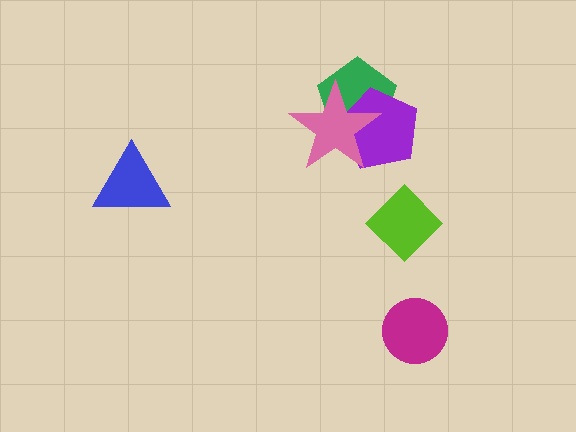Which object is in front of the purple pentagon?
The pink star is in front of the purple pentagon.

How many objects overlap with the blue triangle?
0 objects overlap with the blue triangle.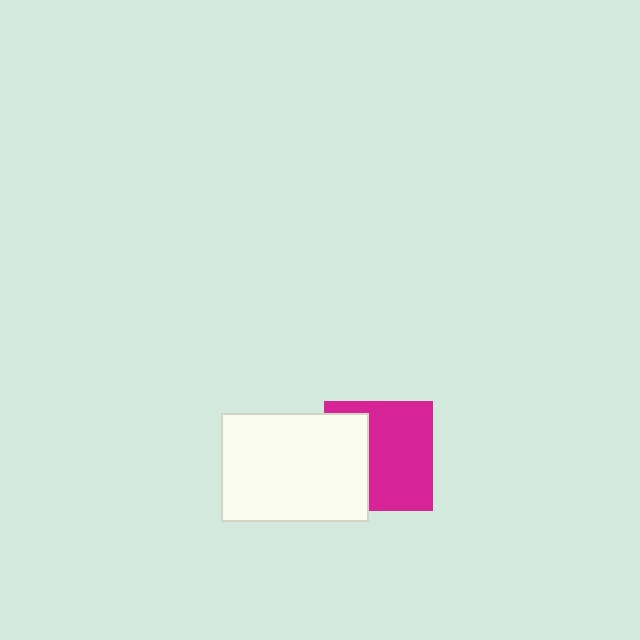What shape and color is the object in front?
The object in front is a white rectangle.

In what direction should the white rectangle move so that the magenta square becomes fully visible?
The white rectangle should move left. That is the shortest direction to clear the overlap and leave the magenta square fully visible.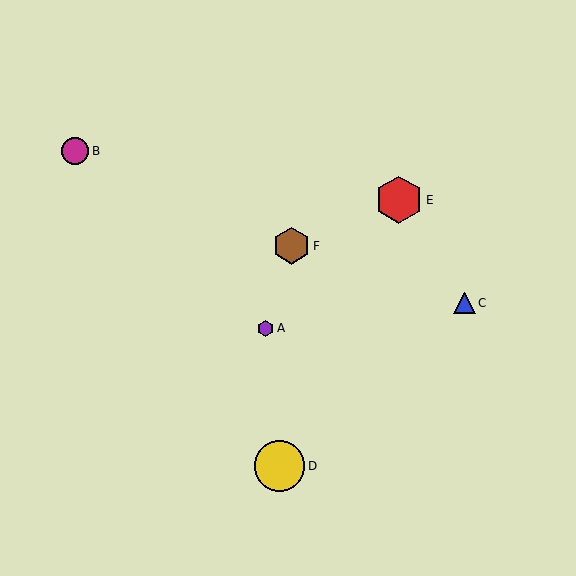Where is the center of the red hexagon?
The center of the red hexagon is at (399, 200).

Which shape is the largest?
The yellow circle (labeled D) is the largest.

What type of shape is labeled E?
Shape E is a red hexagon.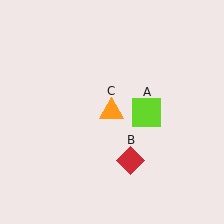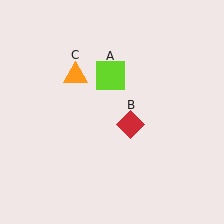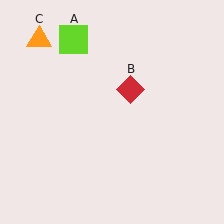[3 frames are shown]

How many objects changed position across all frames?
3 objects changed position: lime square (object A), red diamond (object B), orange triangle (object C).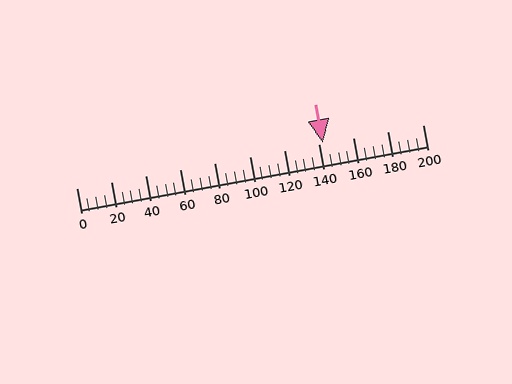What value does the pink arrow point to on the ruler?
The pink arrow points to approximately 142.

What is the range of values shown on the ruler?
The ruler shows values from 0 to 200.